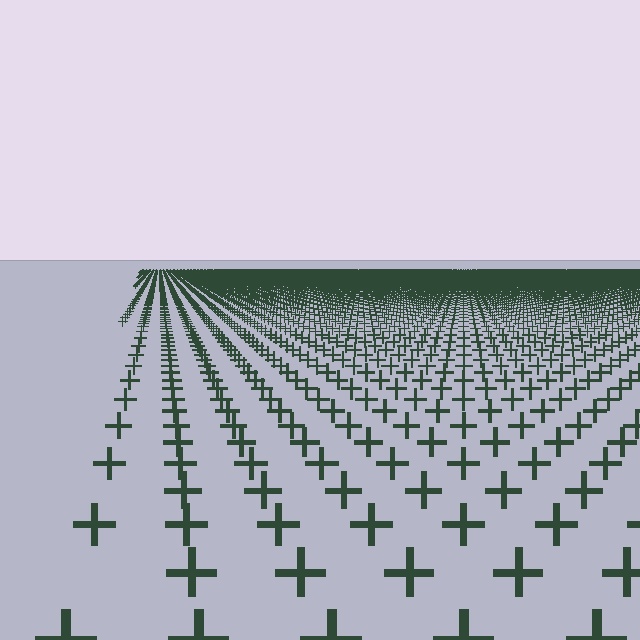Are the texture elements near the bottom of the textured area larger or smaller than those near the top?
Larger. Near the bottom, elements are closer to the viewer and appear at a bigger on-screen size.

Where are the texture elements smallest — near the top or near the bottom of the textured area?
Near the top.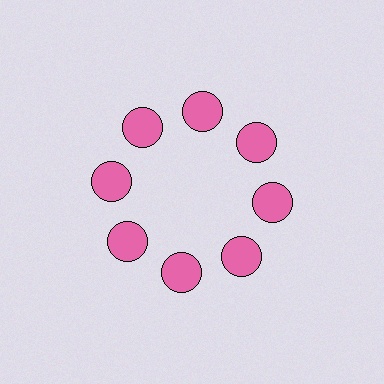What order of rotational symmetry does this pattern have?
This pattern has 8-fold rotational symmetry.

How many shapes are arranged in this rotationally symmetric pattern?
There are 8 shapes, arranged in 8 groups of 1.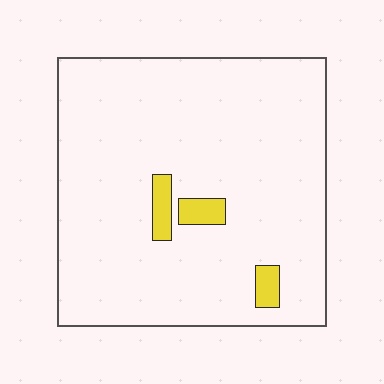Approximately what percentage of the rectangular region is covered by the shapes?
Approximately 5%.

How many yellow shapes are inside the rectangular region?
3.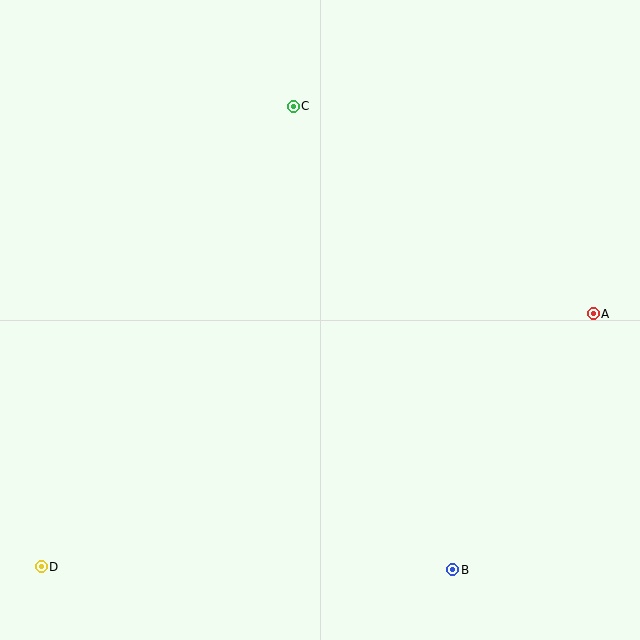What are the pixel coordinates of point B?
Point B is at (453, 570).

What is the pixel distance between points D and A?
The distance between D and A is 607 pixels.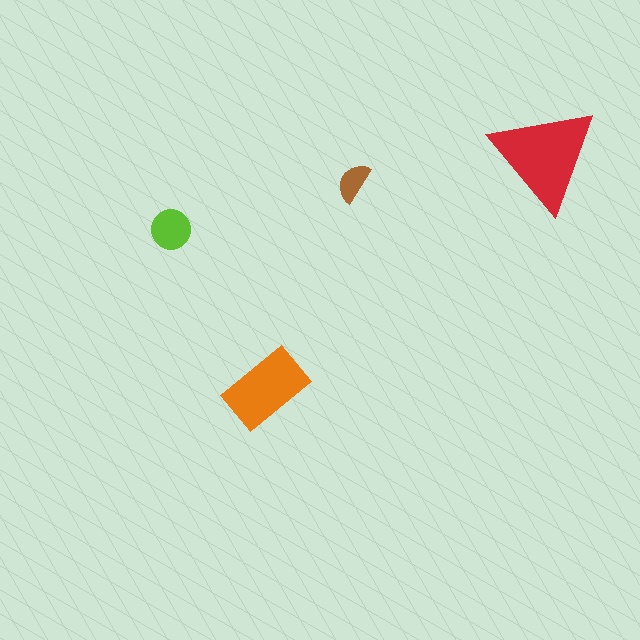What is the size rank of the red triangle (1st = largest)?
1st.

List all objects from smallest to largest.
The brown semicircle, the lime circle, the orange rectangle, the red triangle.